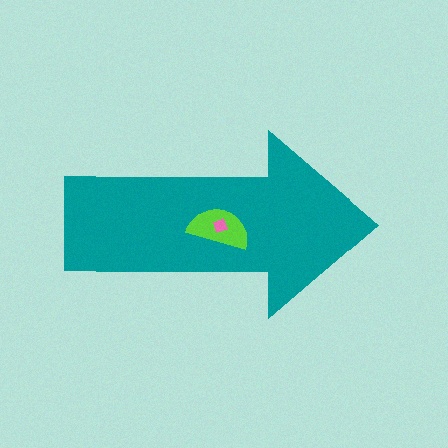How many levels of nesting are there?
3.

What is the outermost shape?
The teal arrow.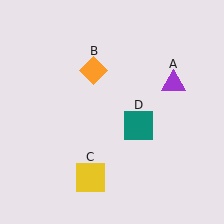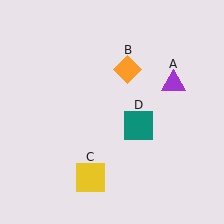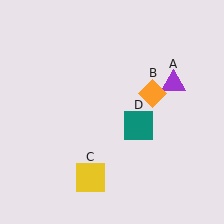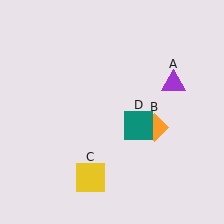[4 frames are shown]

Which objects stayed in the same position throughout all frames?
Purple triangle (object A) and yellow square (object C) and teal square (object D) remained stationary.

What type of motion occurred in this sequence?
The orange diamond (object B) rotated clockwise around the center of the scene.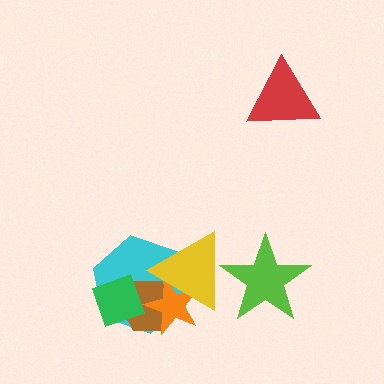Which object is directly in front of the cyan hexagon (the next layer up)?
The brown hexagon is directly in front of the cyan hexagon.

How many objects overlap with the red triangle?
0 objects overlap with the red triangle.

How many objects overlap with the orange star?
3 objects overlap with the orange star.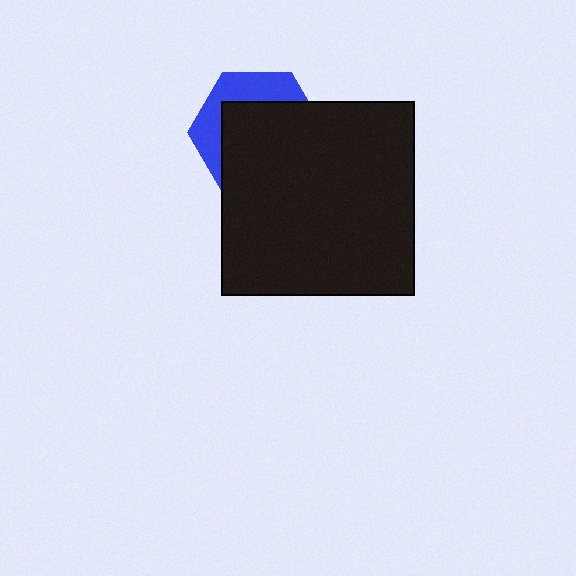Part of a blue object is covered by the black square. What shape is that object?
It is a hexagon.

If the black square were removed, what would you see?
You would see the complete blue hexagon.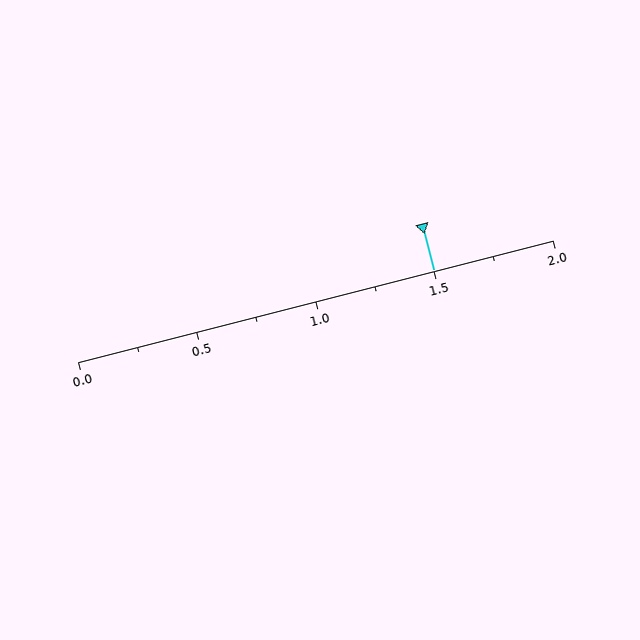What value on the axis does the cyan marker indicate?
The marker indicates approximately 1.5.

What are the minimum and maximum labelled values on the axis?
The axis runs from 0.0 to 2.0.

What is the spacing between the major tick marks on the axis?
The major ticks are spaced 0.5 apart.